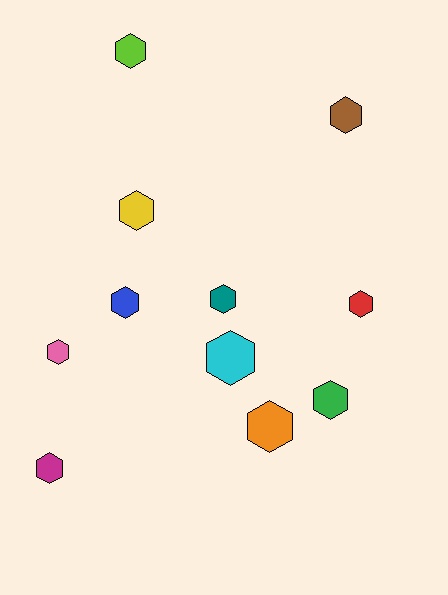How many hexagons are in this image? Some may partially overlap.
There are 11 hexagons.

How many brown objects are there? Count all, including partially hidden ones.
There is 1 brown object.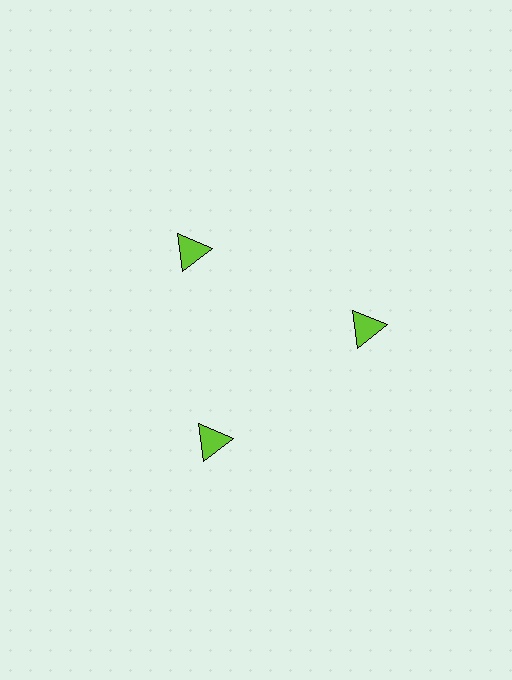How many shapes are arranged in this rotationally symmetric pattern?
There are 3 shapes, arranged in 3 groups of 1.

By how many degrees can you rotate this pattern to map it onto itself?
The pattern maps onto itself every 120 degrees of rotation.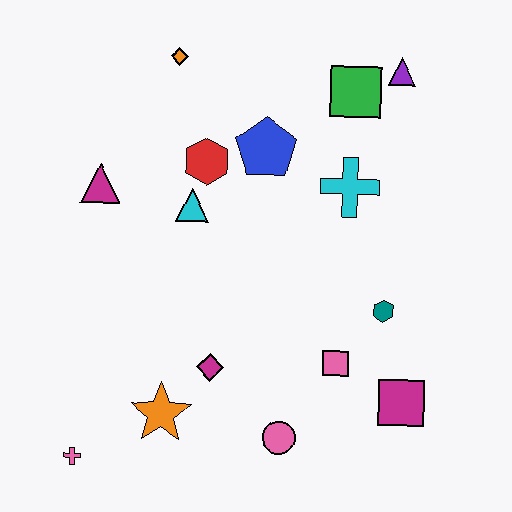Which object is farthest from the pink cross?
The purple triangle is farthest from the pink cross.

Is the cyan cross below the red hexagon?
Yes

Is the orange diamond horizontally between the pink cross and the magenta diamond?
Yes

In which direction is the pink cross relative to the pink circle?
The pink cross is to the left of the pink circle.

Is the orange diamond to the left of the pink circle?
Yes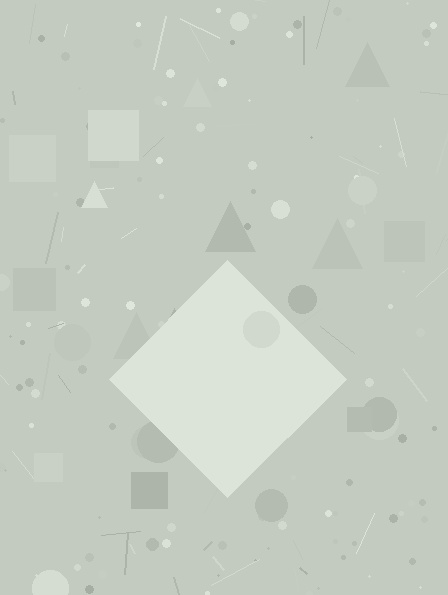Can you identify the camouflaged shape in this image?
The camouflaged shape is a diamond.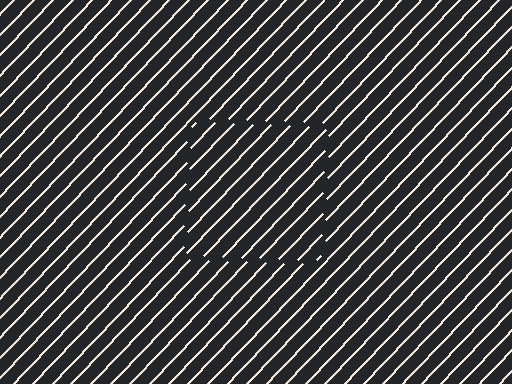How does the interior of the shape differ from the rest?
The interior of the shape contains the same grating, shifted by half a period — the contour is defined by the phase discontinuity where line-ends from the inner and outer gratings abut.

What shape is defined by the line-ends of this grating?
An illusory square. The interior of the shape contains the same grating, shifted by half a period — the contour is defined by the phase discontinuity where line-ends from the inner and outer gratings abut.